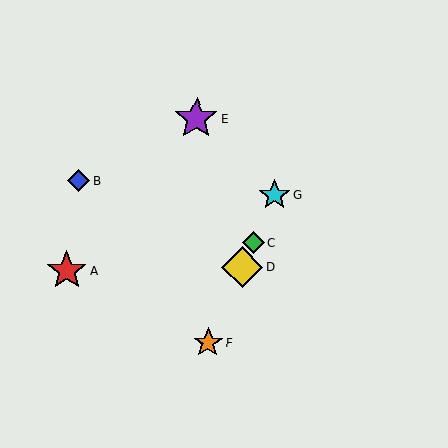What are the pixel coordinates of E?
Object E is at (196, 118).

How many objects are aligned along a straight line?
4 objects (C, D, F, G) are aligned along a straight line.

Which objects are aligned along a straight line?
Objects C, D, F, G are aligned along a straight line.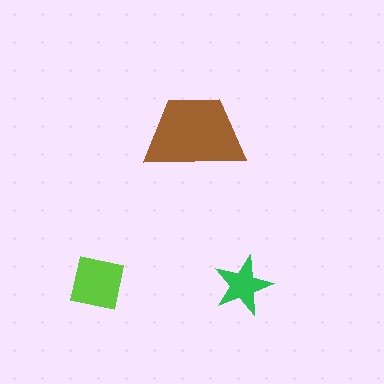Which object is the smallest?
The green star.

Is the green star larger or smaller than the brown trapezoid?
Smaller.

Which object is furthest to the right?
The green star is rightmost.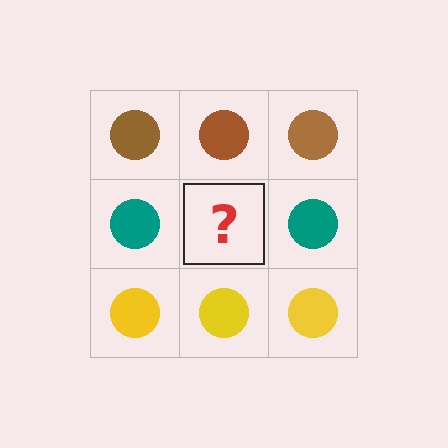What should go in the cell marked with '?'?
The missing cell should contain a teal circle.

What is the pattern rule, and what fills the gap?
The rule is that each row has a consistent color. The gap should be filled with a teal circle.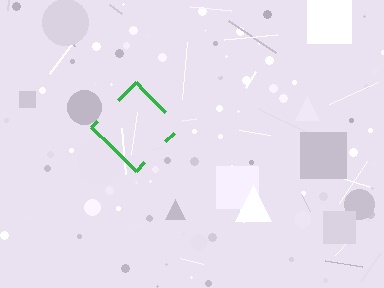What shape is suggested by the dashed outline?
The dashed outline suggests a diamond.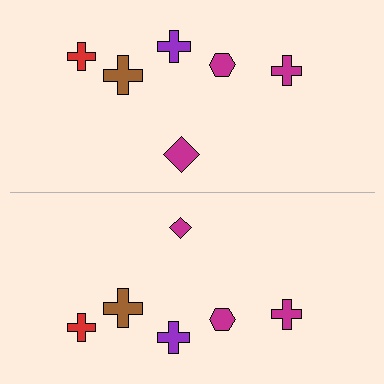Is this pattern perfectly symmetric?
No, the pattern is not perfectly symmetric. The magenta diamond on the bottom side has a different size than its mirror counterpart.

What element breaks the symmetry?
The magenta diamond on the bottom side has a different size than its mirror counterpart.